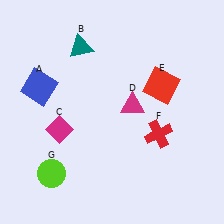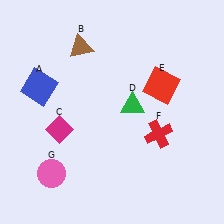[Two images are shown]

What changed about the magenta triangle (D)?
In Image 1, D is magenta. In Image 2, it changed to green.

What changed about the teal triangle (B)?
In Image 1, B is teal. In Image 2, it changed to brown.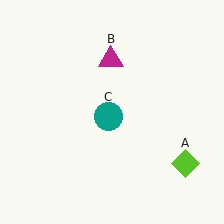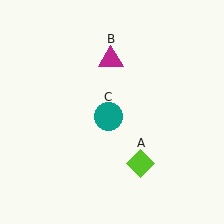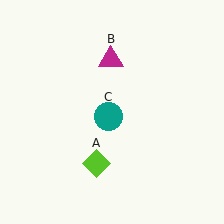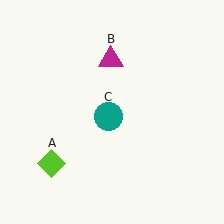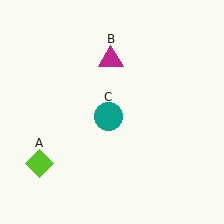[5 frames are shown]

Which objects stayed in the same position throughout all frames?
Magenta triangle (object B) and teal circle (object C) remained stationary.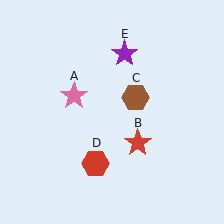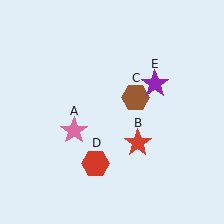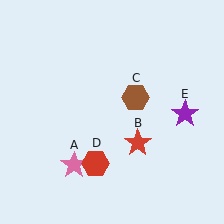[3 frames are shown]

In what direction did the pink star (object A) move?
The pink star (object A) moved down.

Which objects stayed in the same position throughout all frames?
Red star (object B) and brown hexagon (object C) and red hexagon (object D) remained stationary.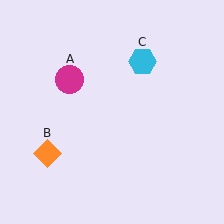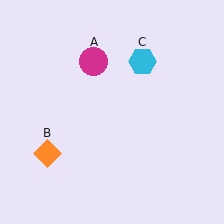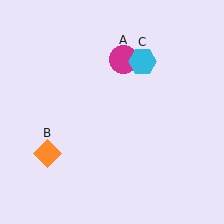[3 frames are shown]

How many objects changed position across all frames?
1 object changed position: magenta circle (object A).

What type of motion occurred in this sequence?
The magenta circle (object A) rotated clockwise around the center of the scene.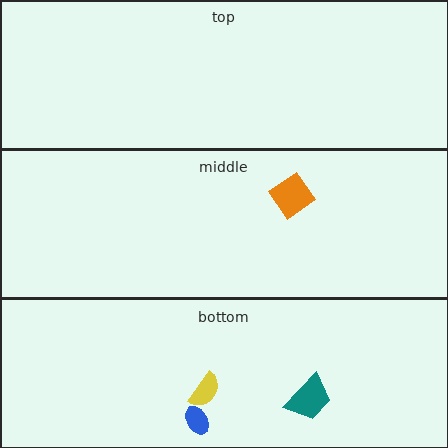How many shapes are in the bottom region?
3.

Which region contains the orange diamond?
The middle region.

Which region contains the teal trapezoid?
The bottom region.